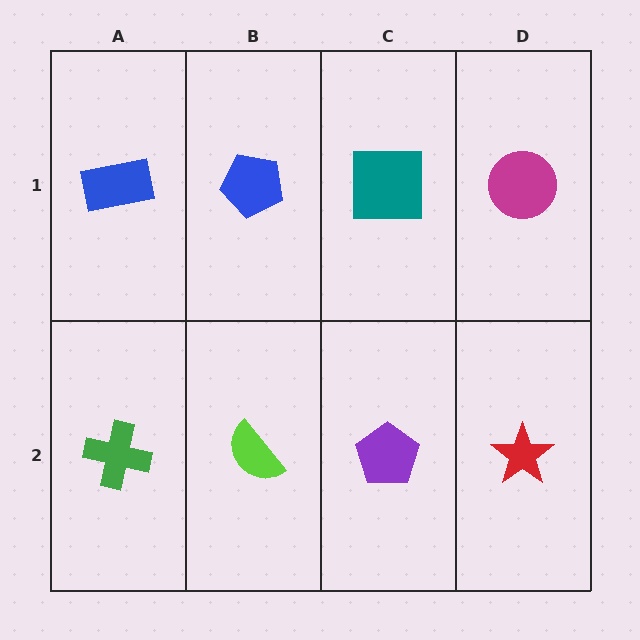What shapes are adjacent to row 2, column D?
A magenta circle (row 1, column D), a purple pentagon (row 2, column C).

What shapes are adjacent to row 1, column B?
A lime semicircle (row 2, column B), a blue rectangle (row 1, column A), a teal square (row 1, column C).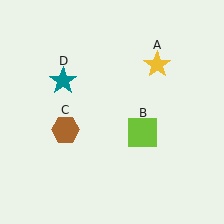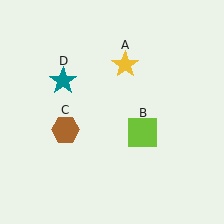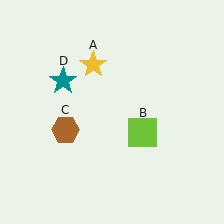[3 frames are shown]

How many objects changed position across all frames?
1 object changed position: yellow star (object A).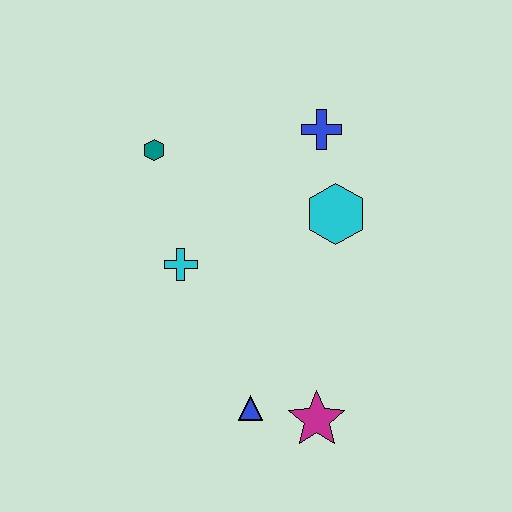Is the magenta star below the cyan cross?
Yes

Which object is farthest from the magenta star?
The teal hexagon is farthest from the magenta star.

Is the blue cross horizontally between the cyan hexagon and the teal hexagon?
Yes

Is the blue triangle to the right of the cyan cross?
Yes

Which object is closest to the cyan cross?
The teal hexagon is closest to the cyan cross.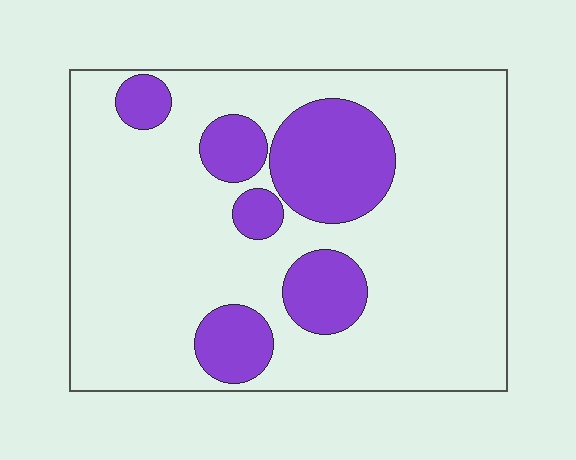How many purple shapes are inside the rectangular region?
6.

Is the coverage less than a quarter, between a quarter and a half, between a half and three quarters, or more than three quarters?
Less than a quarter.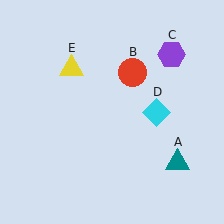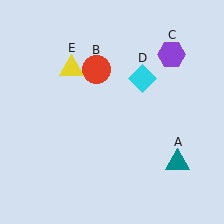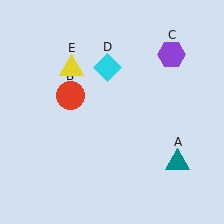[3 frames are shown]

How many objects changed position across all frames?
2 objects changed position: red circle (object B), cyan diamond (object D).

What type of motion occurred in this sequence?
The red circle (object B), cyan diamond (object D) rotated counterclockwise around the center of the scene.